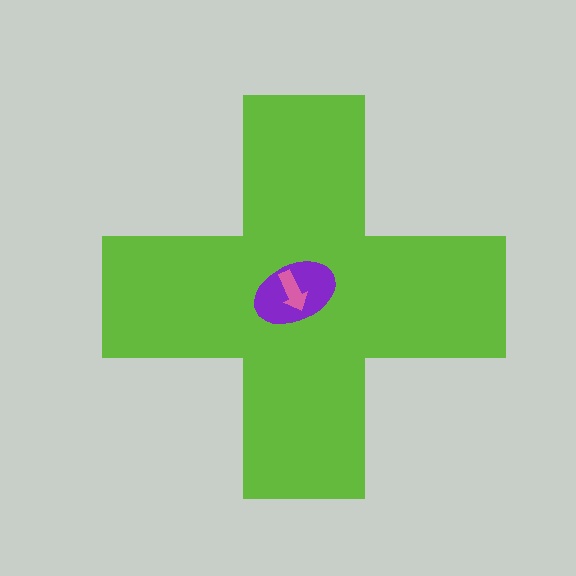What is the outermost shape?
The lime cross.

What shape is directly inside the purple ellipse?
The pink arrow.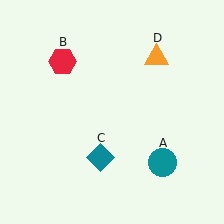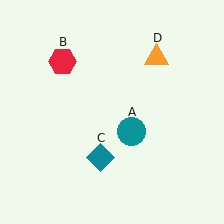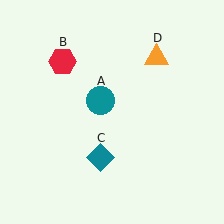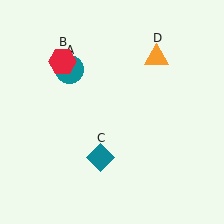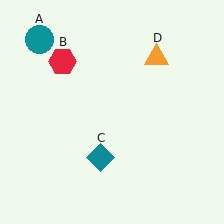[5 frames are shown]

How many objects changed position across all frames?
1 object changed position: teal circle (object A).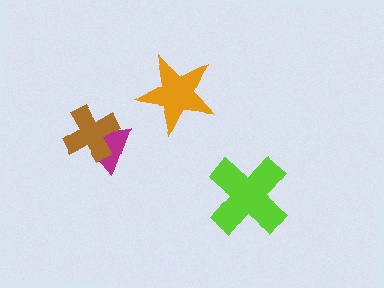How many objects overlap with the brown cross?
1 object overlaps with the brown cross.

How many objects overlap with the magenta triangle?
1 object overlaps with the magenta triangle.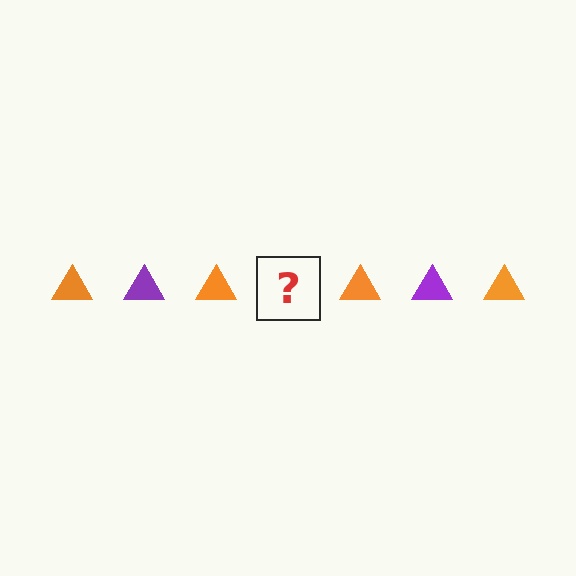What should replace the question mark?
The question mark should be replaced with a purple triangle.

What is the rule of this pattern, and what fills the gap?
The rule is that the pattern cycles through orange, purple triangles. The gap should be filled with a purple triangle.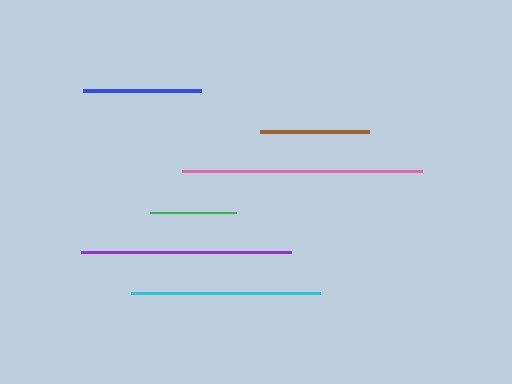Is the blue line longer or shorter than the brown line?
The blue line is longer than the brown line.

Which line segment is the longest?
The pink line is the longest at approximately 239 pixels.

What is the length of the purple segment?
The purple segment is approximately 210 pixels long.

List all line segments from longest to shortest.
From longest to shortest: pink, purple, cyan, blue, brown, green.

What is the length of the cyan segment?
The cyan segment is approximately 189 pixels long.